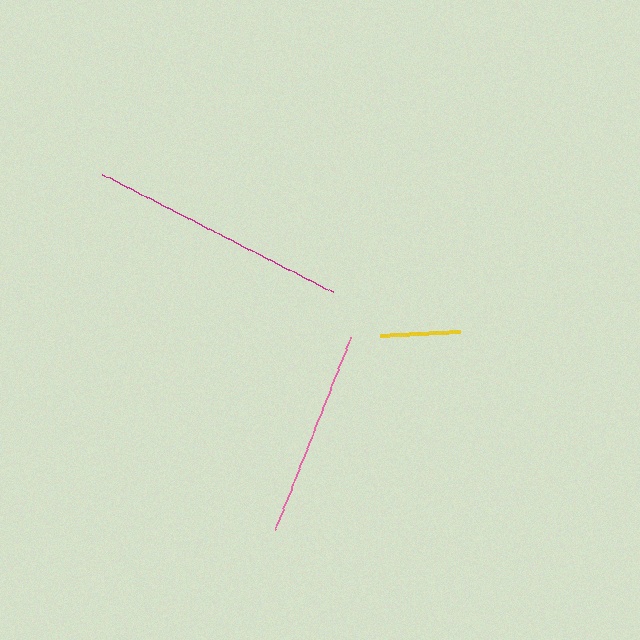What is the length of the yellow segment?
The yellow segment is approximately 79 pixels long.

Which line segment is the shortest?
The yellow line is the shortest at approximately 79 pixels.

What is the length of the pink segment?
The pink segment is approximately 206 pixels long.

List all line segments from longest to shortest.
From longest to shortest: magenta, pink, yellow.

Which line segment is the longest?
The magenta line is the longest at approximately 258 pixels.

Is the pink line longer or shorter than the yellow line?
The pink line is longer than the yellow line.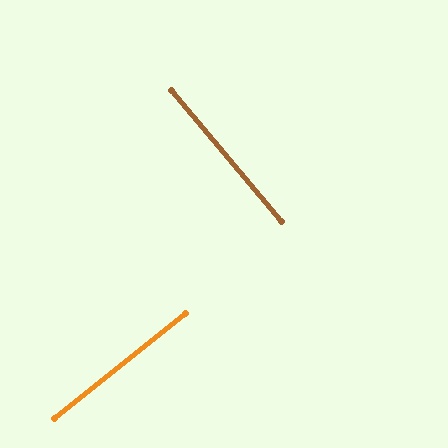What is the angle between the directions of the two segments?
Approximately 89 degrees.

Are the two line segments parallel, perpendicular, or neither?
Perpendicular — they meet at approximately 89°.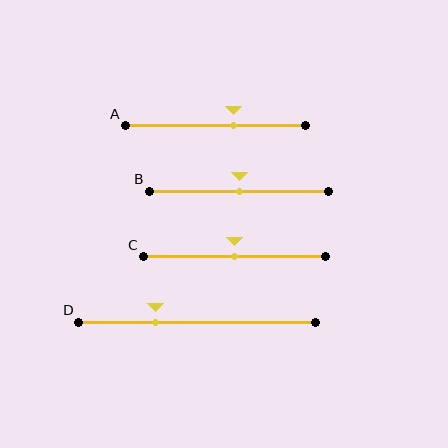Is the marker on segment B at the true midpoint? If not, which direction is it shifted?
Yes, the marker on segment B is at the true midpoint.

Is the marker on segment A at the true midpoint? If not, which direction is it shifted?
No, the marker on segment A is shifted to the right by about 10% of the segment length.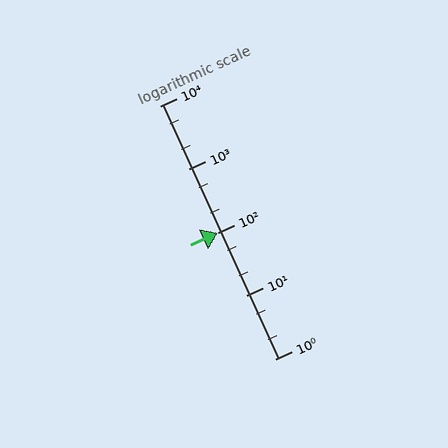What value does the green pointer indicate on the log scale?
The pointer indicates approximately 100.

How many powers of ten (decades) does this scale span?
The scale spans 4 decades, from 1 to 10000.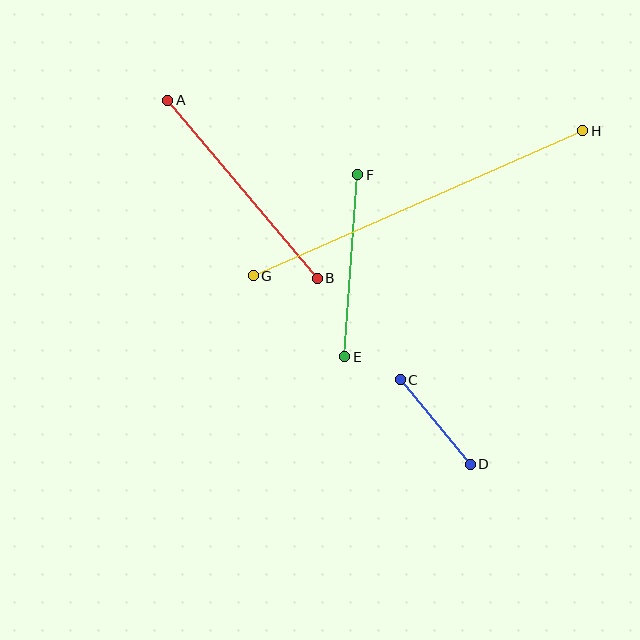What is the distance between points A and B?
The distance is approximately 232 pixels.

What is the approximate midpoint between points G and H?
The midpoint is at approximately (418, 203) pixels.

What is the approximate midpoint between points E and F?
The midpoint is at approximately (351, 266) pixels.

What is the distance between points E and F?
The distance is approximately 183 pixels.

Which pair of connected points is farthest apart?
Points G and H are farthest apart.